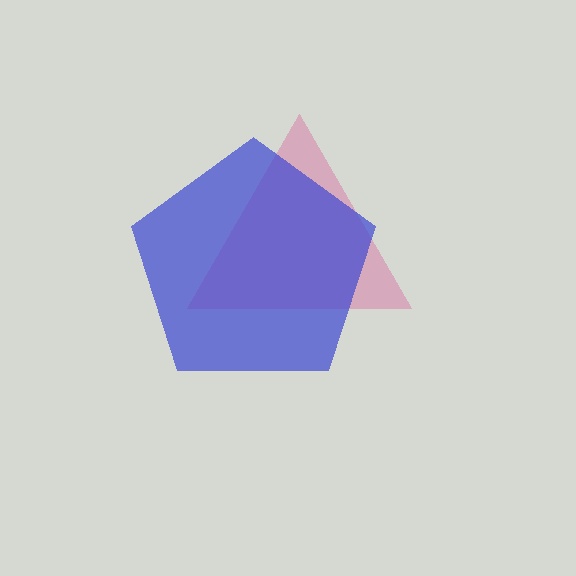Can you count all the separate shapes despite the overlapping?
Yes, there are 2 separate shapes.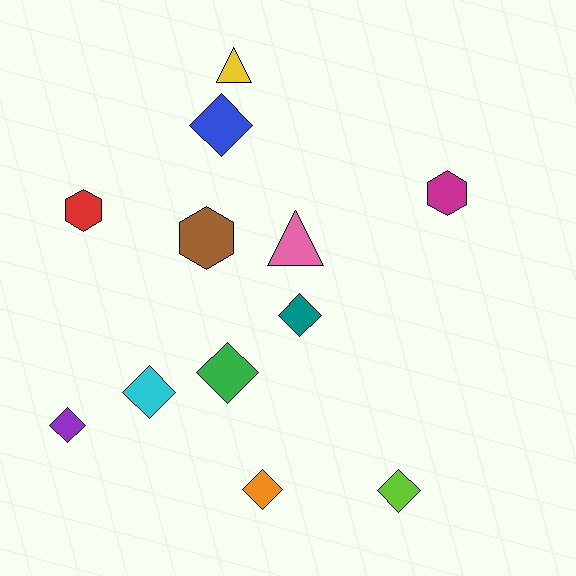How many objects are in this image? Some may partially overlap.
There are 12 objects.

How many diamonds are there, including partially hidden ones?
There are 7 diamonds.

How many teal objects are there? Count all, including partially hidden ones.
There is 1 teal object.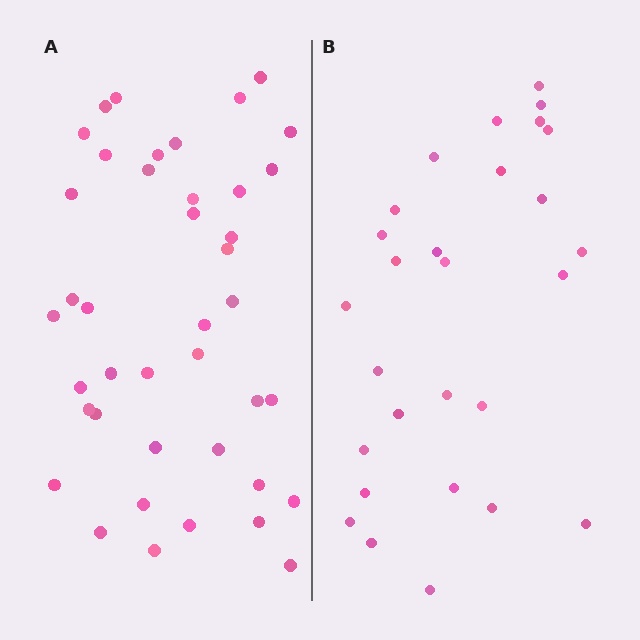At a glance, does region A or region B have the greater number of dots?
Region A (the left region) has more dots.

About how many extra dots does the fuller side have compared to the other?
Region A has approximately 15 more dots than region B.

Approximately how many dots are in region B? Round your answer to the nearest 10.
About 30 dots. (The exact count is 28, which rounds to 30.)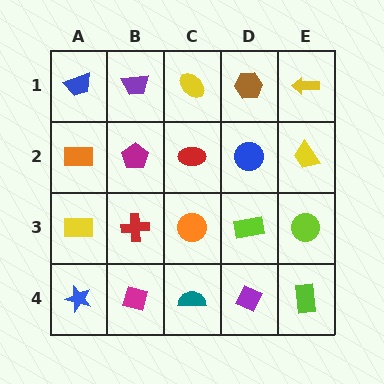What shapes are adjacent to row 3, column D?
A blue circle (row 2, column D), a purple diamond (row 4, column D), an orange circle (row 3, column C), a lime circle (row 3, column E).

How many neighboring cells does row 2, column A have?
3.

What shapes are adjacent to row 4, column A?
A yellow rectangle (row 3, column A), a magenta diamond (row 4, column B).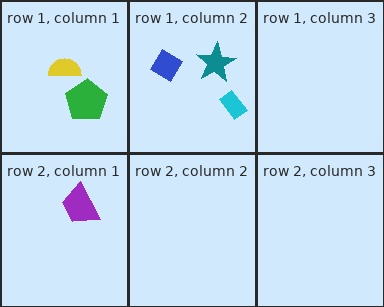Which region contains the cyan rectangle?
The row 1, column 2 region.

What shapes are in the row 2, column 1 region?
The purple trapezoid.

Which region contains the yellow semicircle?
The row 1, column 1 region.